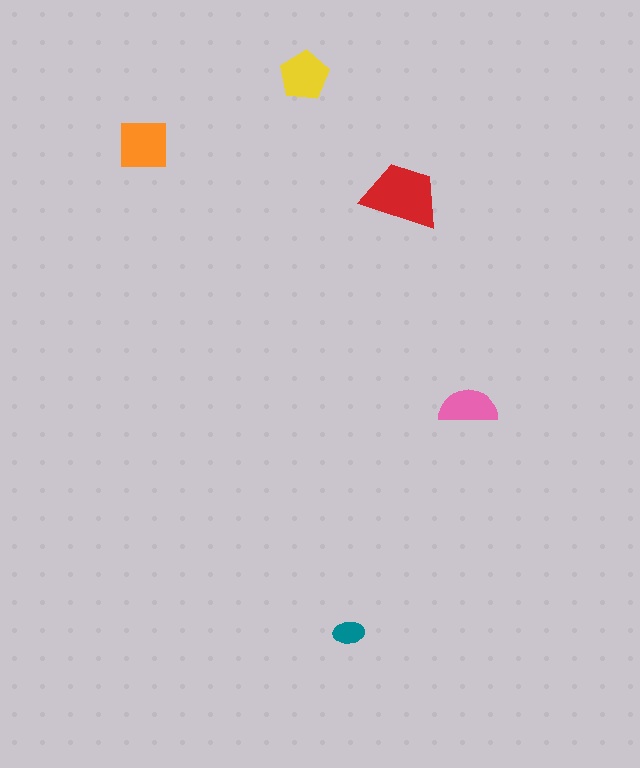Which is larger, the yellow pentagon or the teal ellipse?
The yellow pentagon.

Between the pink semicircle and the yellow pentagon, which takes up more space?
The yellow pentagon.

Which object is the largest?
The red trapezoid.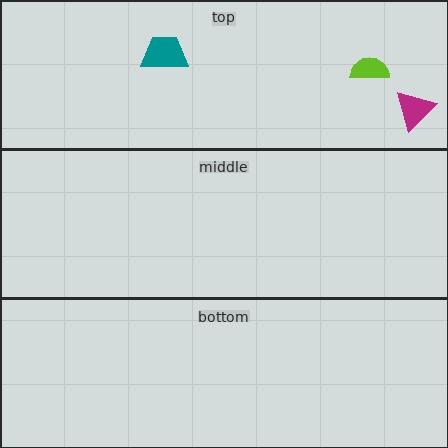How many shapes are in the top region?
3.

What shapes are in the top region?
The teal trapezoid, the magenta triangle, the lime semicircle.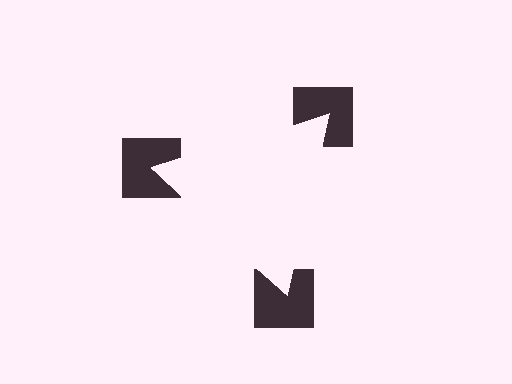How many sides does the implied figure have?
3 sides.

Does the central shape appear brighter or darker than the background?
It typically appears slightly brighter than the background, even though no actual brightness change is drawn.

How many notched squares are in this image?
There are 3 — one at each vertex of the illusory triangle.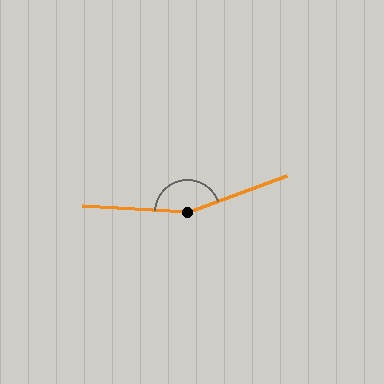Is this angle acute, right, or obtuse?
It is obtuse.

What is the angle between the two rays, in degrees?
Approximately 157 degrees.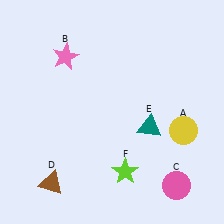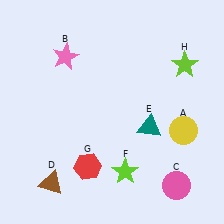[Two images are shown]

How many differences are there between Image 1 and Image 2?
There are 2 differences between the two images.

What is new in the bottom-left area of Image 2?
A red hexagon (G) was added in the bottom-left area of Image 2.